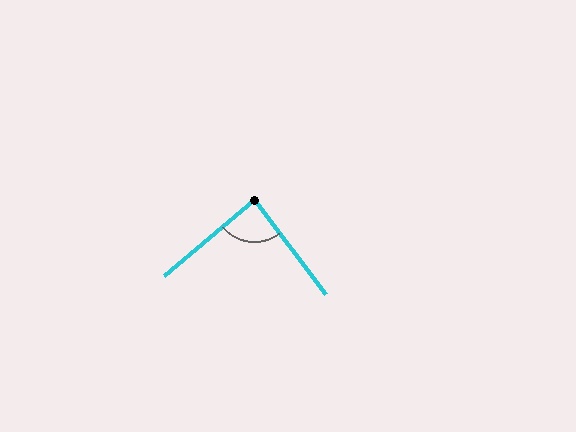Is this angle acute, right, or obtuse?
It is approximately a right angle.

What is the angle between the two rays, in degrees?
Approximately 87 degrees.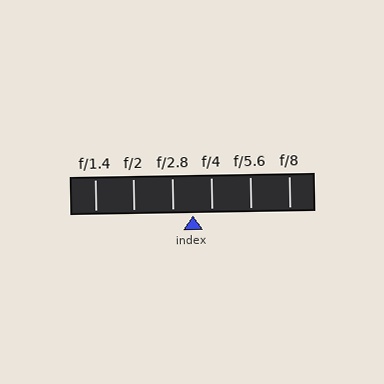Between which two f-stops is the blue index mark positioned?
The index mark is between f/2.8 and f/4.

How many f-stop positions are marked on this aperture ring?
There are 6 f-stop positions marked.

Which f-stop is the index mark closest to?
The index mark is closest to f/4.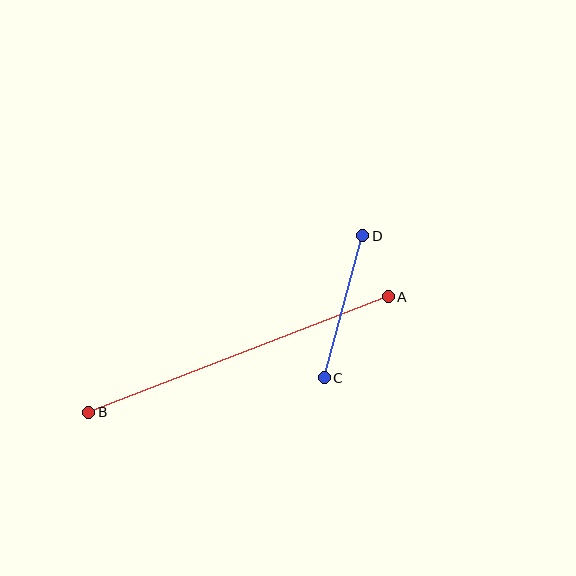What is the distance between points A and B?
The distance is approximately 321 pixels.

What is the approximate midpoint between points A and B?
The midpoint is at approximately (238, 355) pixels.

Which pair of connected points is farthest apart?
Points A and B are farthest apart.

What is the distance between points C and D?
The distance is approximately 147 pixels.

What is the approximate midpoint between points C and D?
The midpoint is at approximately (344, 307) pixels.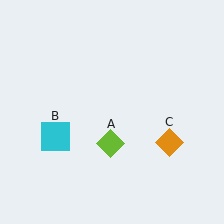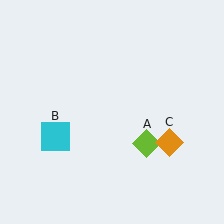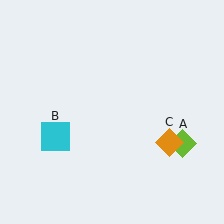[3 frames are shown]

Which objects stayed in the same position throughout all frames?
Cyan square (object B) and orange diamond (object C) remained stationary.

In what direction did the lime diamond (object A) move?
The lime diamond (object A) moved right.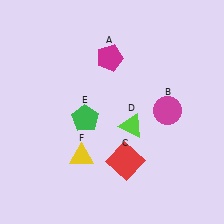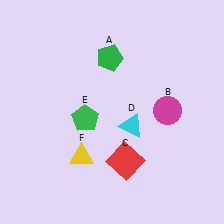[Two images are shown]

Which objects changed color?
A changed from magenta to green. D changed from lime to cyan.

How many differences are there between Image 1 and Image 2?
There are 2 differences between the two images.